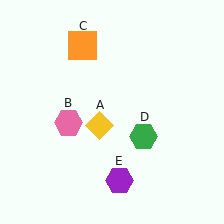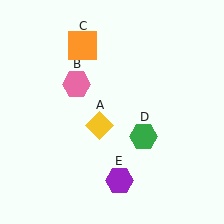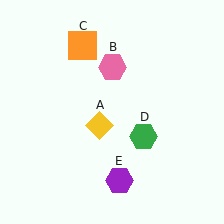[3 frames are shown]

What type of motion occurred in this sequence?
The pink hexagon (object B) rotated clockwise around the center of the scene.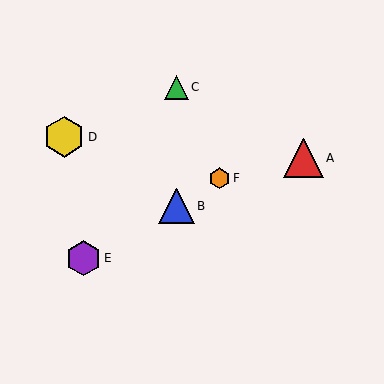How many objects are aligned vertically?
2 objects (B, C) are aligned vertically.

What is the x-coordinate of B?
Object B is at x≈176.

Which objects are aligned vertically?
Objects B, C are aligned vertically.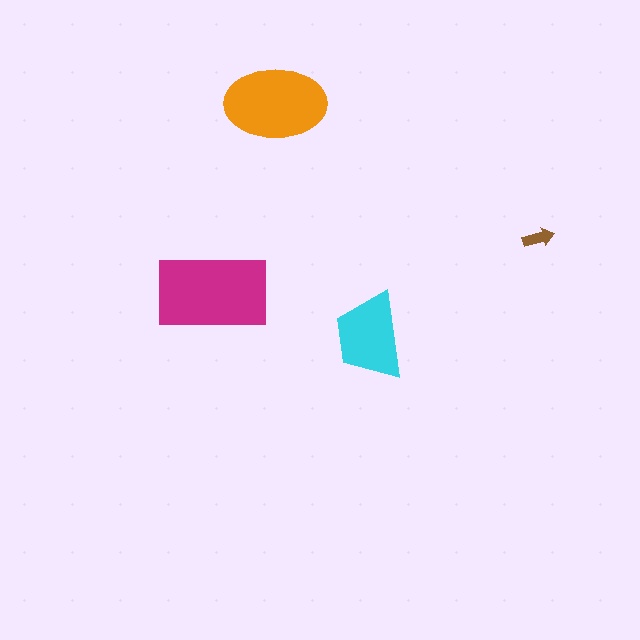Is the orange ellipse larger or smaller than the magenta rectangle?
Smaller.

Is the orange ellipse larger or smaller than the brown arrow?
Larger.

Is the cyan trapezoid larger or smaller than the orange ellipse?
Smaller.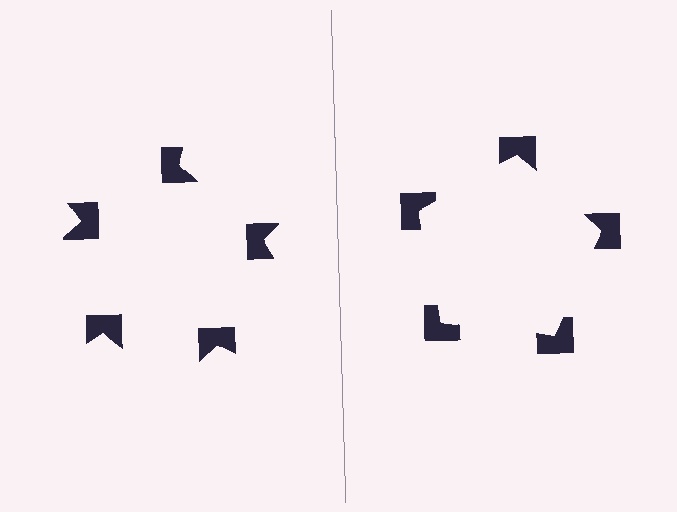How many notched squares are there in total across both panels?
10 — 5 on each side.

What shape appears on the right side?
An illusory pentagon.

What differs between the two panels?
The notched squares are positioned identically on both sides; only the wedge orientations differ. On the right they align to a pentagon; on the left they are misaligned.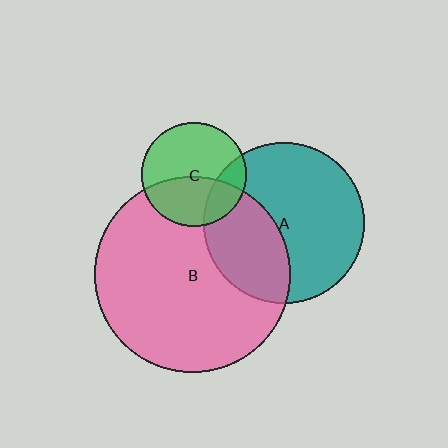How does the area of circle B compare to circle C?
Approximately 3.5 times.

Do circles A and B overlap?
Yes.